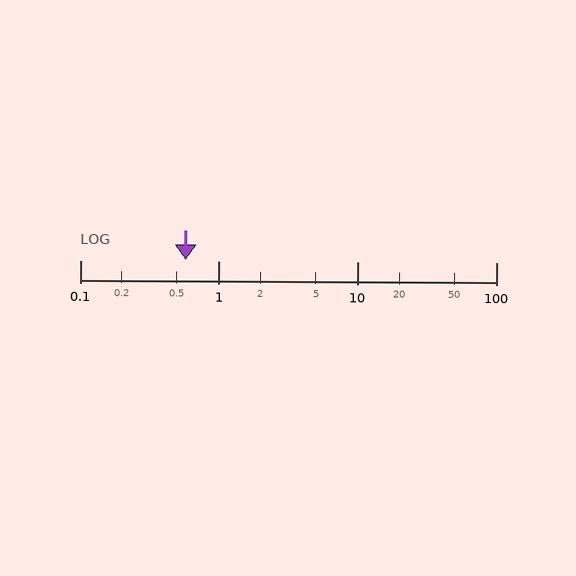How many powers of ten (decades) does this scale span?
The scale spans 3 decades, from 0.1 to 100.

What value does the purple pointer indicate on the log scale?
The pointer indicates approximately 0.58.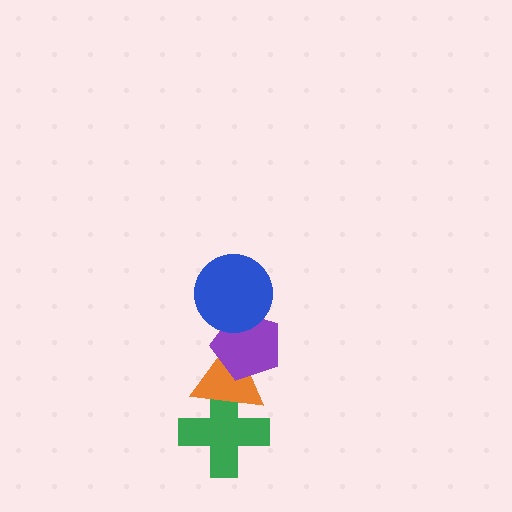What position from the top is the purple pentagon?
The purple pentagon is 2nd from the top.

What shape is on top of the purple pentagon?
The blue circle is on top of the purple pentagon.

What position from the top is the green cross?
The green cross is 4th from the top.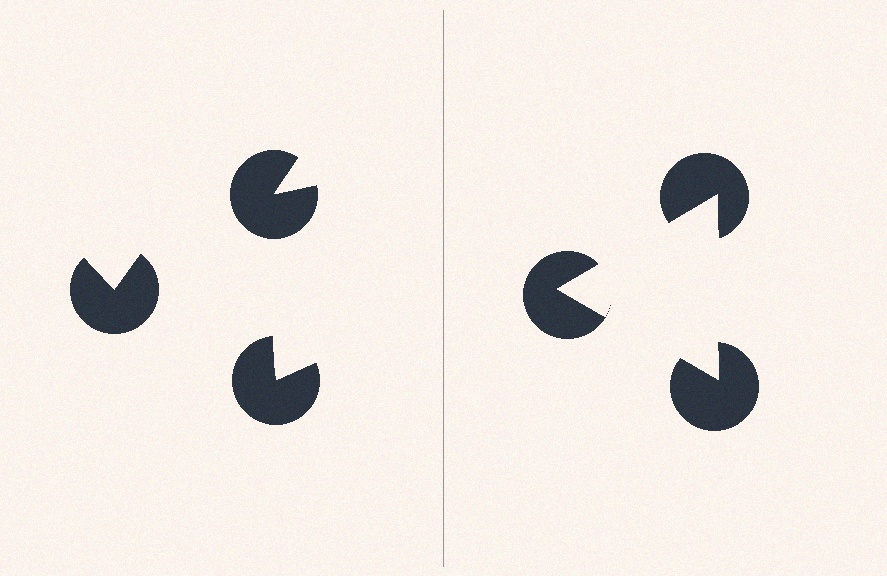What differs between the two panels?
The pac-man discs are positioned identically on both sides; only the wedge orientations differ. On the right they align to a triangle; on the left they are misaligned.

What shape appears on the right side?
An illusory triangle.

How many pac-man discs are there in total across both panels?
6 — 3 on each side.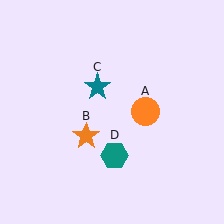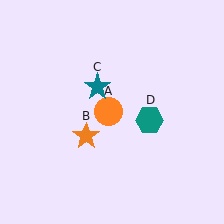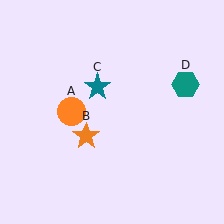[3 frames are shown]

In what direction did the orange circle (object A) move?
The orange circle (object A) moved left.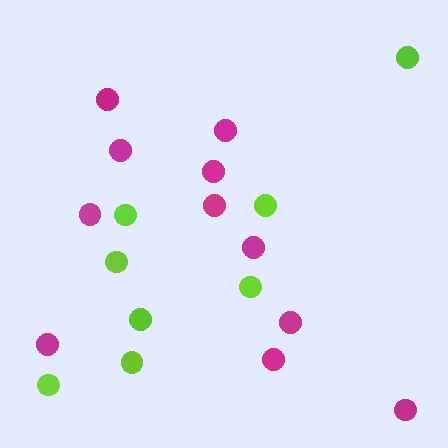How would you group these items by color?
There are 2 groups: one group of lime circles (8) and one group of magenta circles (11).